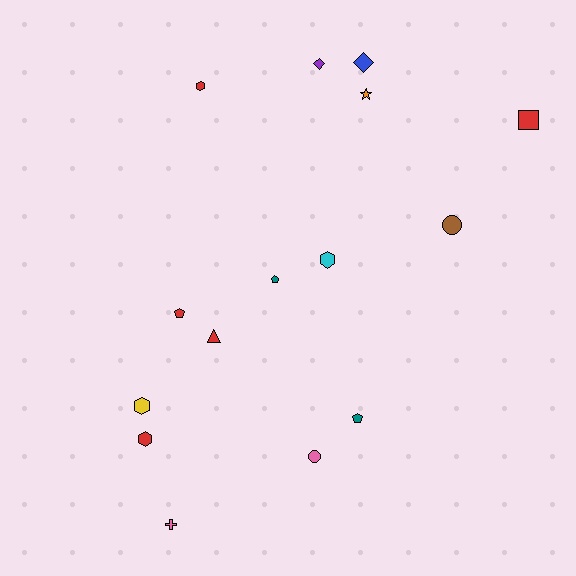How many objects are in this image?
There are 15 objects.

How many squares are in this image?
There is 1 square.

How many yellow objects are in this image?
There is 1 yellow object.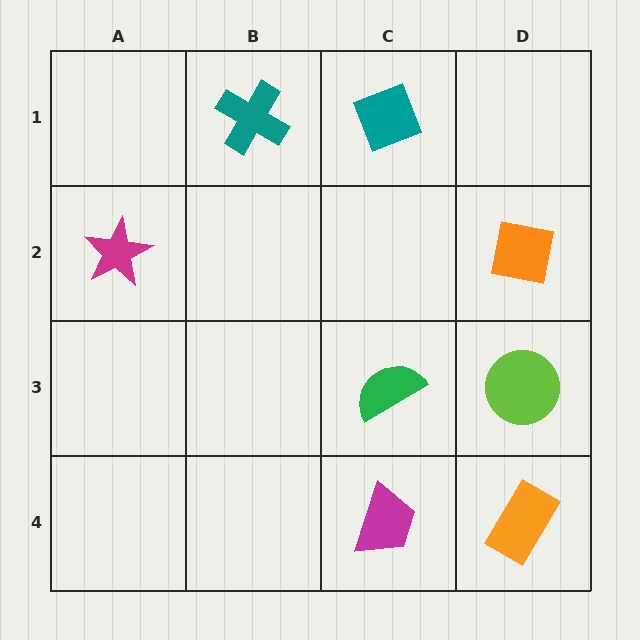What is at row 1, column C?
A teal diamond.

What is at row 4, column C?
A magenta trapezoid.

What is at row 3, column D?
A lime circle.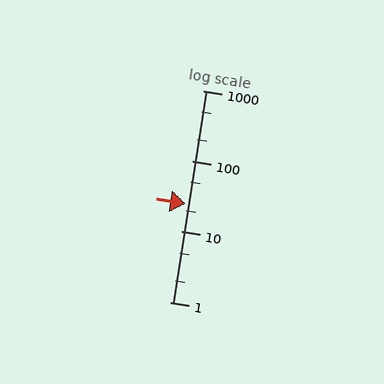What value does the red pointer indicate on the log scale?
The pointer indicates approximately 25.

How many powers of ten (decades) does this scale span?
The scale spans 3 decades, from 1 to 1000.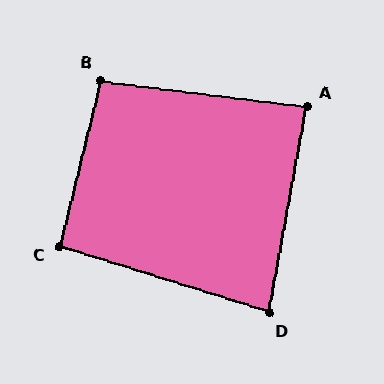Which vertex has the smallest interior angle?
D, at approximately 83 degrees.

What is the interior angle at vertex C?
Approximately 93 degrees (approximately right).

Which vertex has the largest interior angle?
B, at approximately 97 degrees.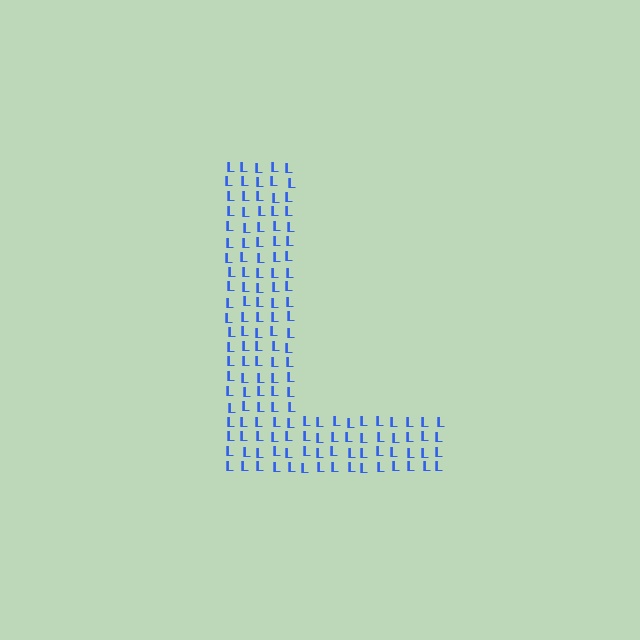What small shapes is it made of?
It is made of small letter L's.